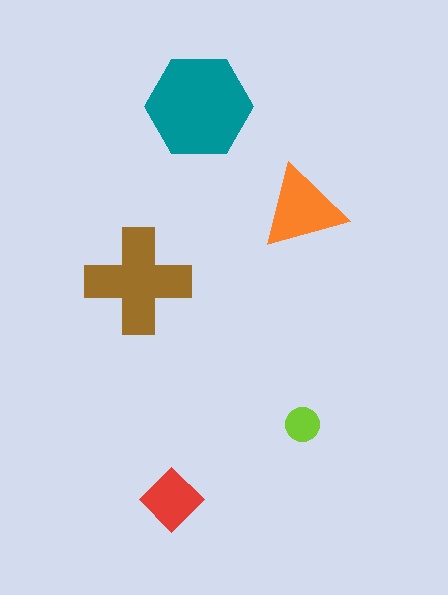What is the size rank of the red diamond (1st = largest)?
4th.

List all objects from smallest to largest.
The lime circle, the red diamond, the orange triangle, the brown cross, the teal hexagon.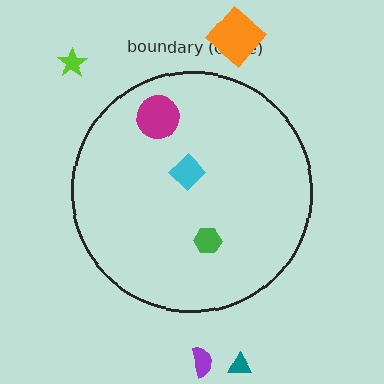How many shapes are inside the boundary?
3 inside, 4 outside.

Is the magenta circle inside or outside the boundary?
Inside.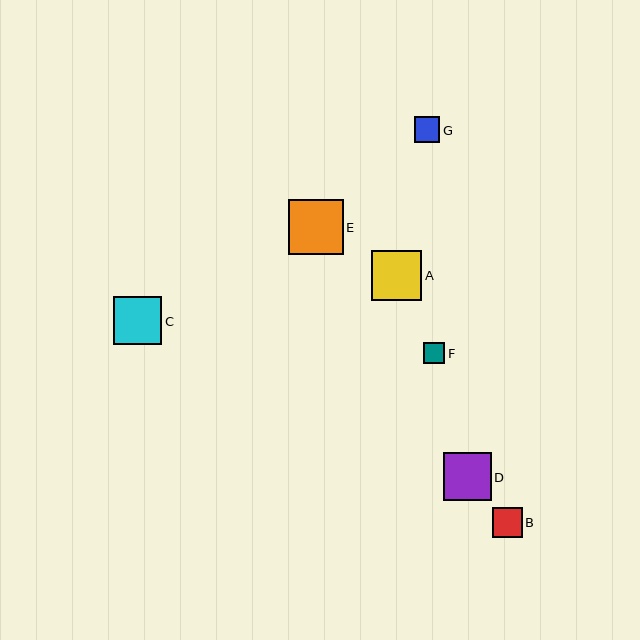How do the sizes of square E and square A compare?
Square E and square A are approximately the same size.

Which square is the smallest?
Square F is the smallest with a size of approximately 22 pixels.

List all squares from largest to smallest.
From largest to smallest: E, A, C, D, B, G, F.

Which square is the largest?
Square E is the largest with a size of approximately 55 pixels.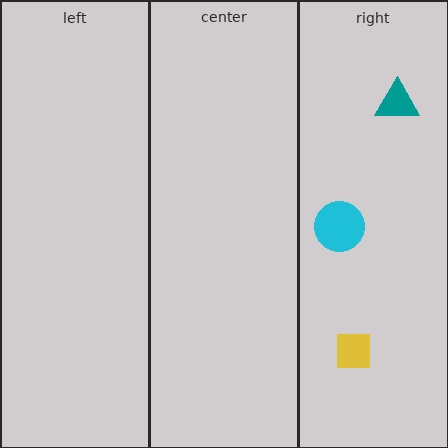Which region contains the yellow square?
The right region.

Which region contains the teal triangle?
The right region.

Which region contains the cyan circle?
The right region.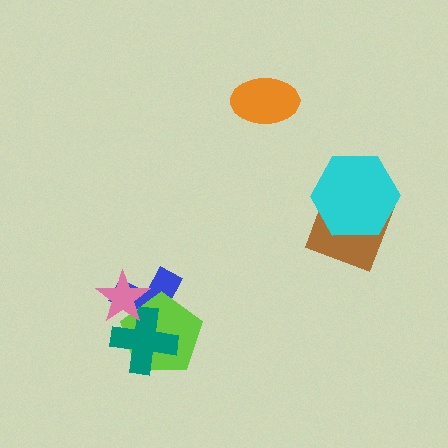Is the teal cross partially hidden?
Yes, it is partially covered by another shape.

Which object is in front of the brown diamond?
The cyan hexagon is in front of the brown diamond.